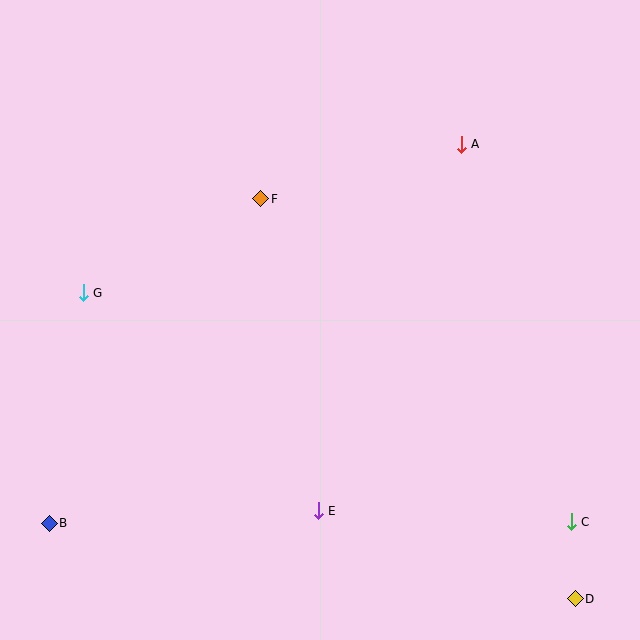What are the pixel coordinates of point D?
Point D is at (575, 599).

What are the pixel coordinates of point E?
Point E is at (318, 511).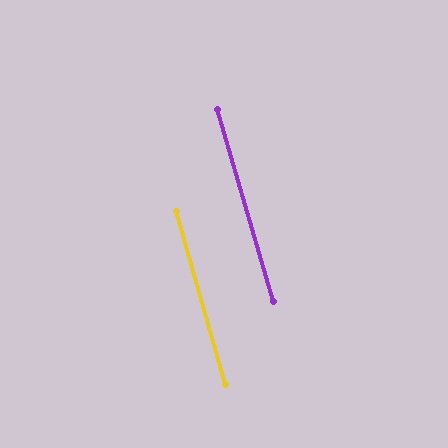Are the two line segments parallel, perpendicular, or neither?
Parallel — their directions differ by only 0.4°.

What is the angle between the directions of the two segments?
Approximately 0 degrees.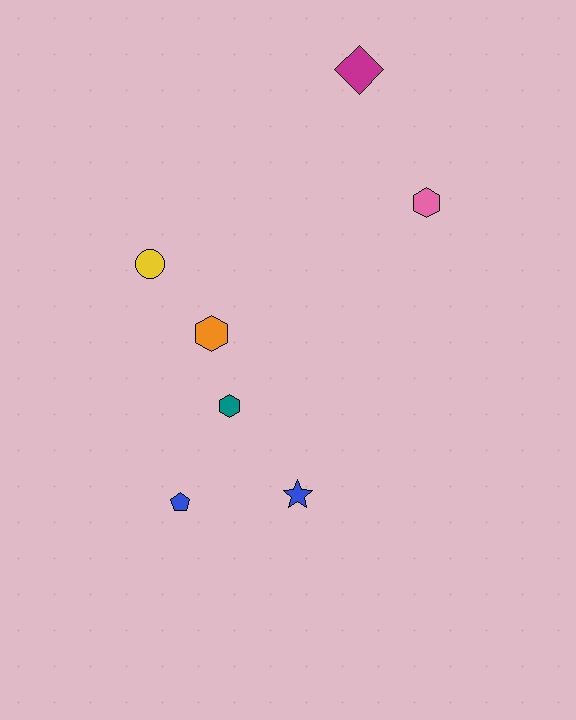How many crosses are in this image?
There are no crosses.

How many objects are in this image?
There are 7 objects.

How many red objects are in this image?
There are no red objects.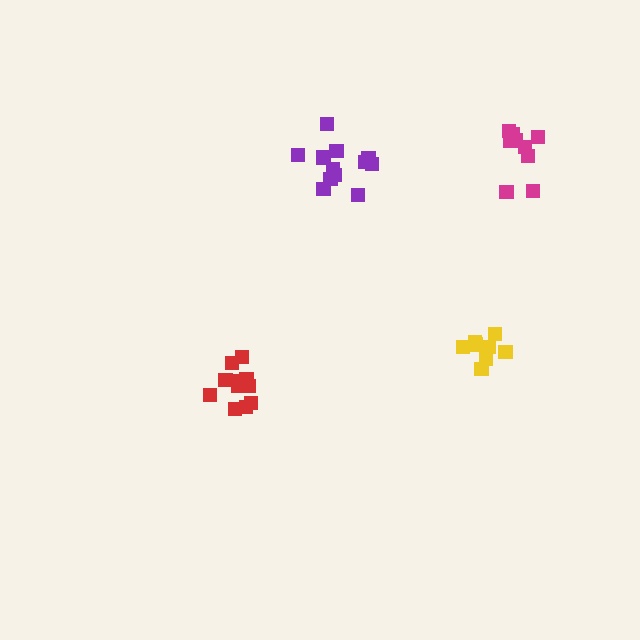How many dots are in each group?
Group 1: 11 dots, Group 2: 8 dots, Group 3: 12 dots, Group 4: 10 dots (41 total).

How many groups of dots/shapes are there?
There are 4 groups.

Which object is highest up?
The magenta cluster is topmost.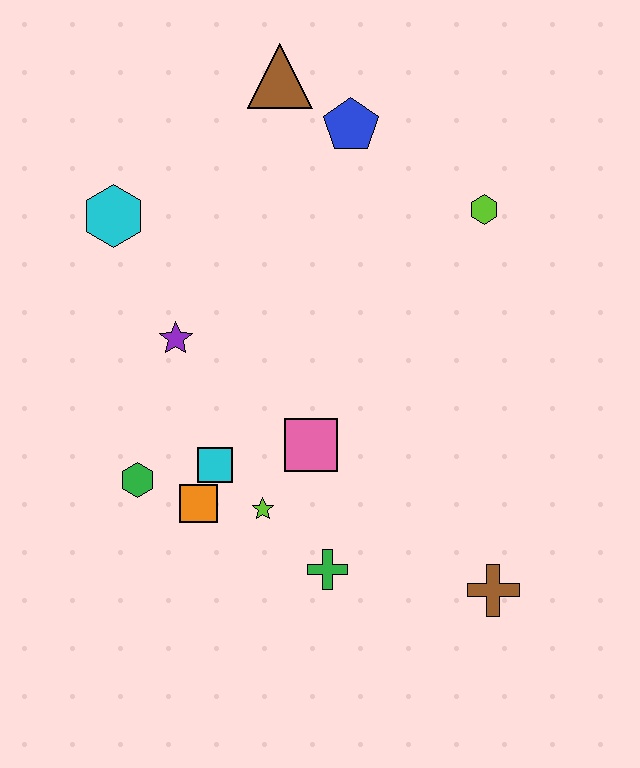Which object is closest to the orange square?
The cyan square is closest to the orange square.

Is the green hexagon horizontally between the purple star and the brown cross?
No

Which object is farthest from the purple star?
The brown cross is farthest from the purple star.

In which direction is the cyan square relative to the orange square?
The cyan square is above the orange square.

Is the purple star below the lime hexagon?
Yes